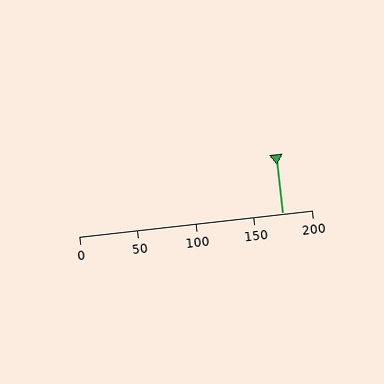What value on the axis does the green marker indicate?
The marker indicates approximately 175.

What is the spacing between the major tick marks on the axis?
The major ticks are spaced 50 apart.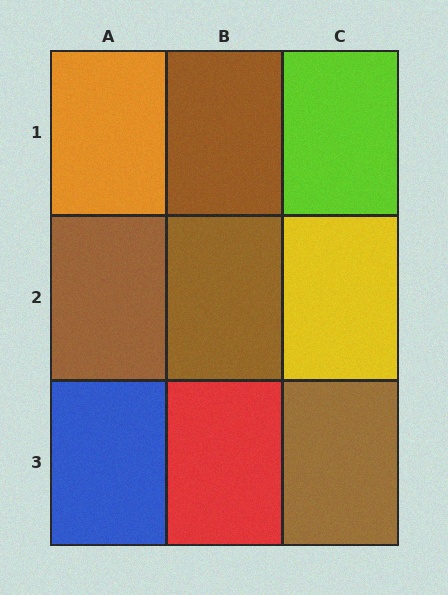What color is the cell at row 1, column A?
Orange.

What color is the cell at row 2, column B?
Brown.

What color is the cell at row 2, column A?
Brown.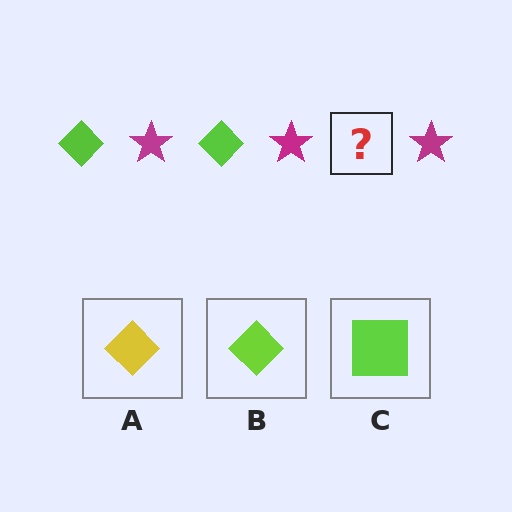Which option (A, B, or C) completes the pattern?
B.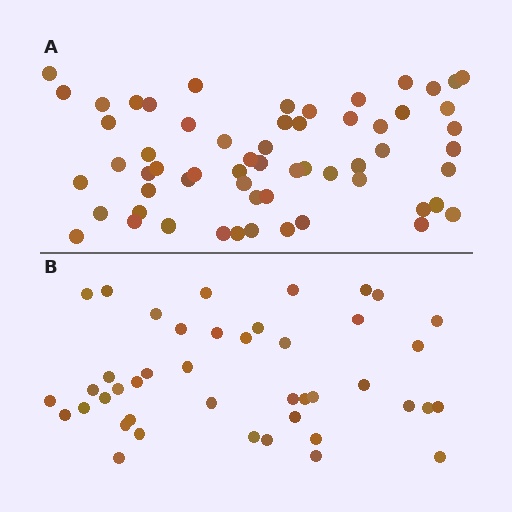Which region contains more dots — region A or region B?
Region A (the top region) has more dots.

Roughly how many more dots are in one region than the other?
Region A has approximately 15 more dots than region B.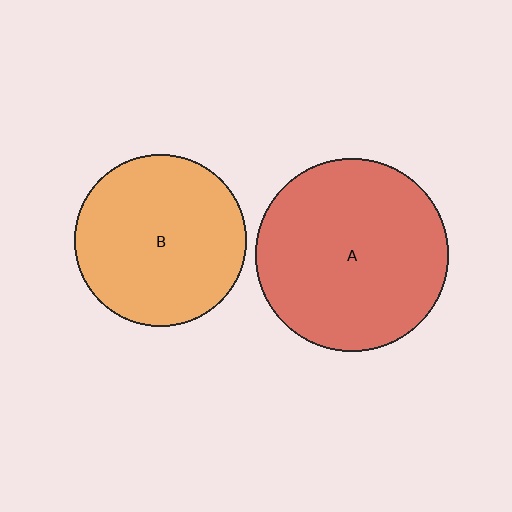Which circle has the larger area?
Circle A (red).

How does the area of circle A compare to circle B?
Approximately 1.3 times.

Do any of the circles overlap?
No, none of the circles overlap.